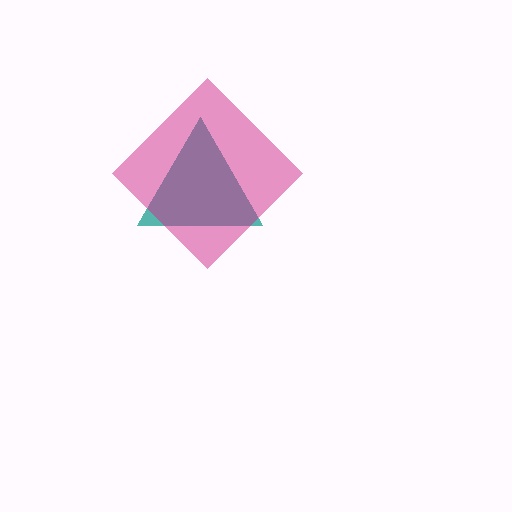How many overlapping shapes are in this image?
There are 2 overlapping shapes in the image.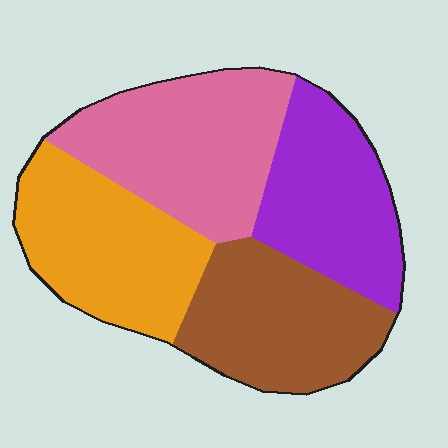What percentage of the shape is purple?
Purple takes up less than a quarter of the shape.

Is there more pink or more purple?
Pink.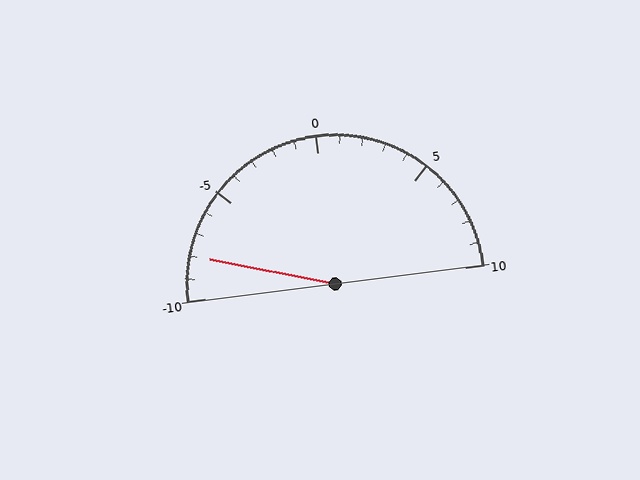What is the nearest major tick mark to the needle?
The nearest major tick mark is -10.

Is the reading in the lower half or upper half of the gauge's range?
The reading is in the lower half of the range (-10 to 10).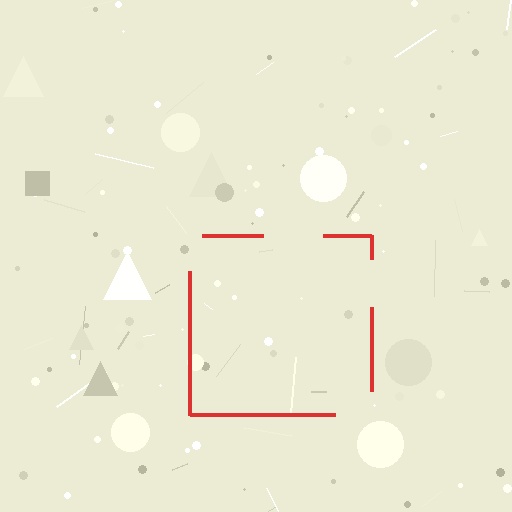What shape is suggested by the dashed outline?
The dashed outline suggests a square.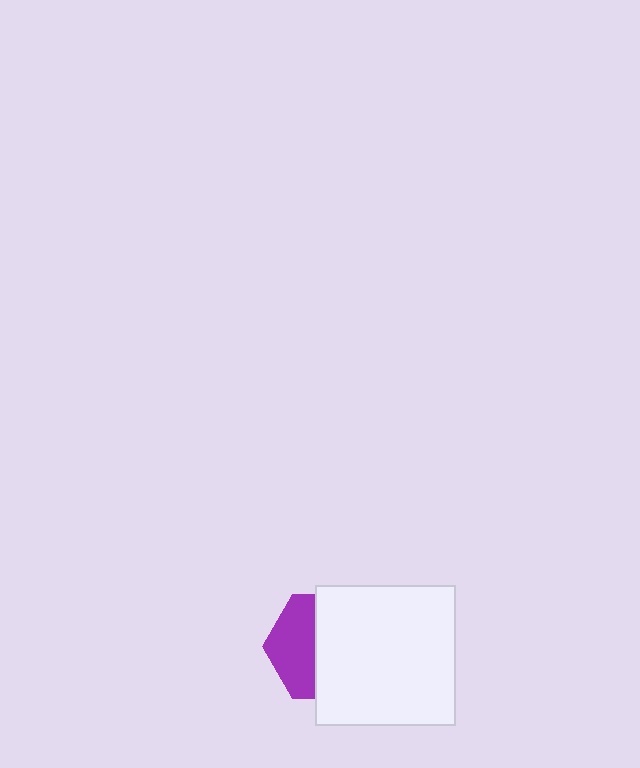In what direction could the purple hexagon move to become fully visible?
The purple hexagon could move left. That would shift it out from behind the white square entirely.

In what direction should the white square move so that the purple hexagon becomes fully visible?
The white square should move right. That is the shortest direction to clear the overlap and leave the purple hexagon fully visible.